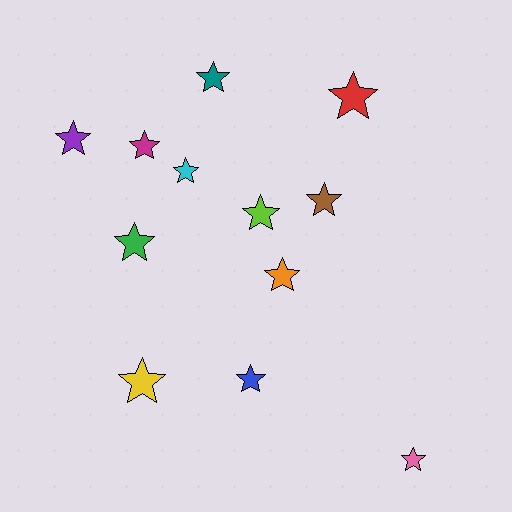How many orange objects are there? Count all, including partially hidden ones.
There is 1 orange object.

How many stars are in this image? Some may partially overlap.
There are 12 stars.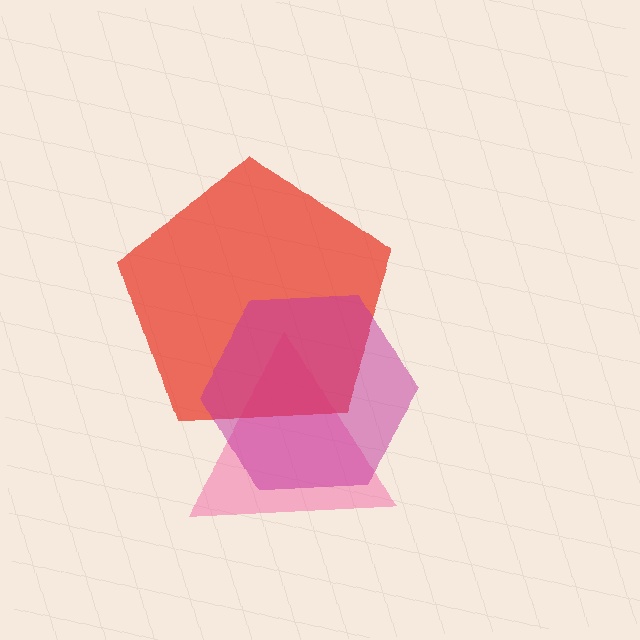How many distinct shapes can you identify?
There are 3 distinct shapes: a pink triangle, a red pentagon, a magenta hexagon.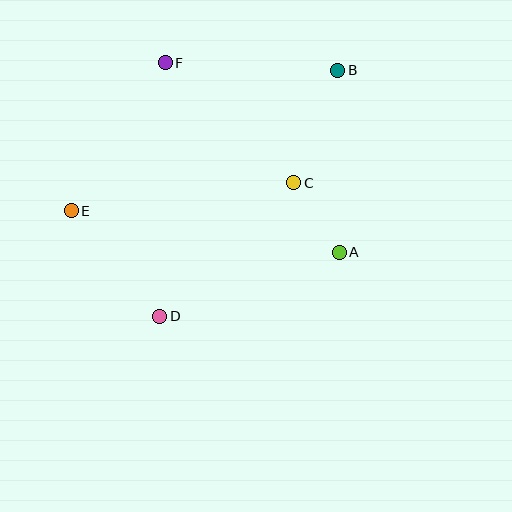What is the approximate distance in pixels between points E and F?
The distance between E and F is approximately 175 pixels.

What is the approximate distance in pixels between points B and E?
The distance between B and E is approximately 301 pixels.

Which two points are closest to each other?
Points A and C are closest to each other.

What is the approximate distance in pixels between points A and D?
The distance between A and D is approximately 190 pixels.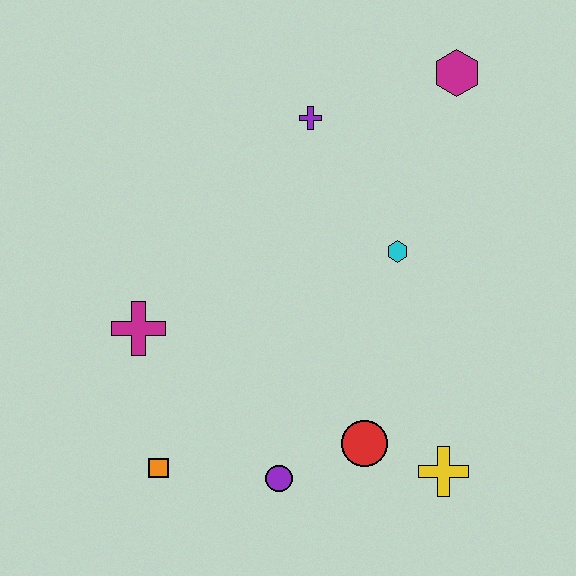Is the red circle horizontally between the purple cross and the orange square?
No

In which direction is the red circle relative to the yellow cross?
The red circle is to the left of the yellow cross.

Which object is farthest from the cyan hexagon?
The orange square is farthest from the cyan hexagon.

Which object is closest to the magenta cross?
The orange square is closest to the magenta cross.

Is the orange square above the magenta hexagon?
No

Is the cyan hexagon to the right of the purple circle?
Yes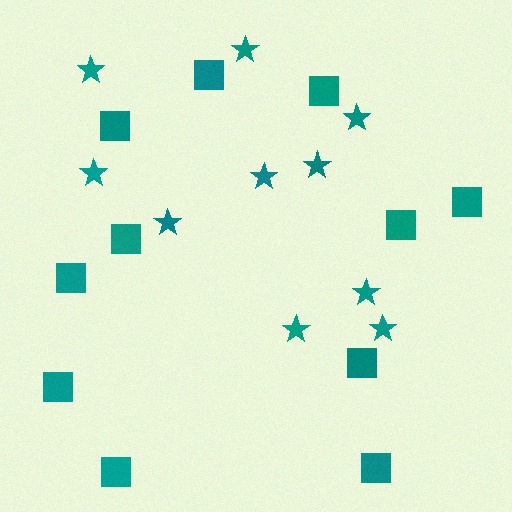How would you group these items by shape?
There are 2 groups: one group of squares (11) and one group of stars (10).